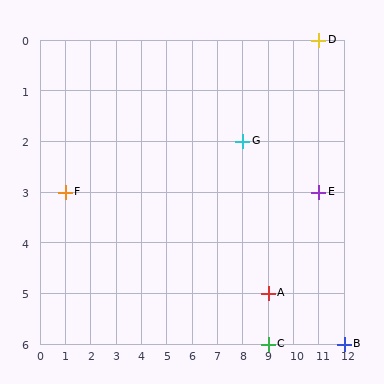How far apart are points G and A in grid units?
Points G and A are 1 column and 3 rows apart (about 3.2 grid units diagonally).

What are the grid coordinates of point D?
Point D is at grid coordinates (11, 0).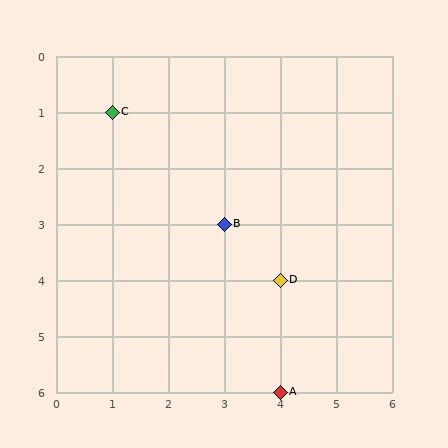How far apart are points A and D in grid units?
Points A and D are 2 rows apart.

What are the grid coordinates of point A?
Point A is at grid coordinates (4, 6).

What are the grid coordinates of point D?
Point D is at grid coordinates (4, 4).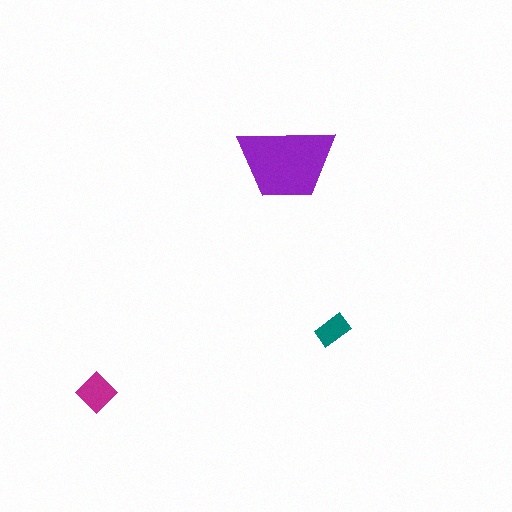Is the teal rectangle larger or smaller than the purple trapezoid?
Smaller.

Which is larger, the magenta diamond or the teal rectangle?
The magenta diamond.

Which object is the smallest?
The teal rectangle.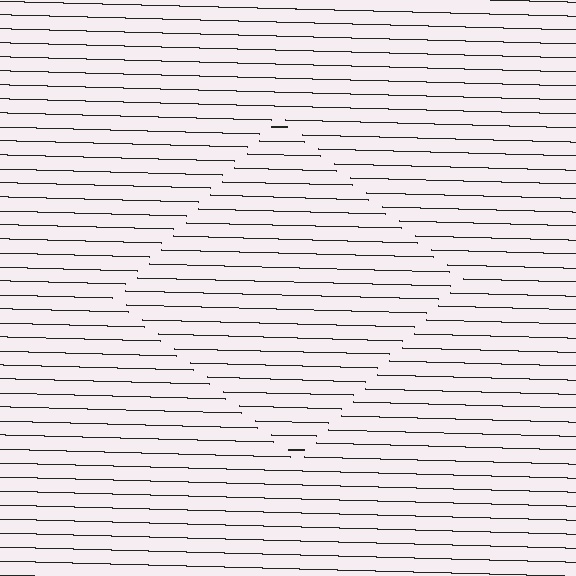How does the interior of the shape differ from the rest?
The interior of the shape contains the same grating, shifted by half a period — the contour is defined by the phase discontinuity where line-ends from the inner and outer gratings abut.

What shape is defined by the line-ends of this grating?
An illusory square. The interior of the shape contains the same grating, shifted by half a period — the contour is defined by the phase discontinuity where line-ends from the inner and outer gratings abut.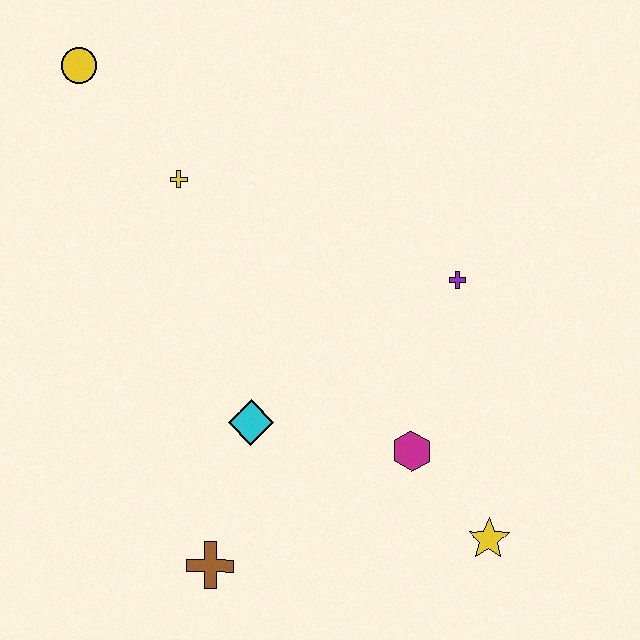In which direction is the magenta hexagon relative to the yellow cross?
The magenta hexagon is below the yellow cross.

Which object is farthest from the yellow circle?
The yellow star is farthest from the yellow circle.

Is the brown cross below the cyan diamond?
Yes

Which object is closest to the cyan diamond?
The brown cross is closest to the cyan diamond.